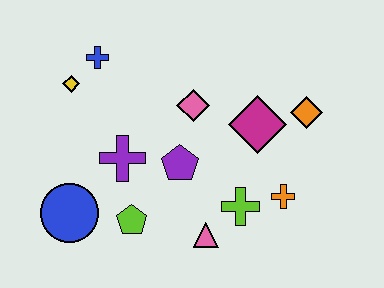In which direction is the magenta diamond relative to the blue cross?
The magenta diamond is to the right of the blue cross.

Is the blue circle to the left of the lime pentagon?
Yes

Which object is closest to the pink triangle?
The lime cross is closest to the pink triangle.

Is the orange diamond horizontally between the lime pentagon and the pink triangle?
No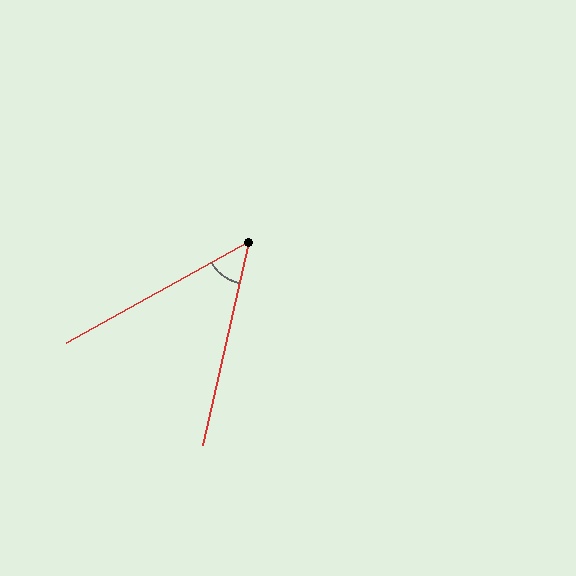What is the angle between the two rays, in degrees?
Approximately 48 degrees.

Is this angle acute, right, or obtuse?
It is acute.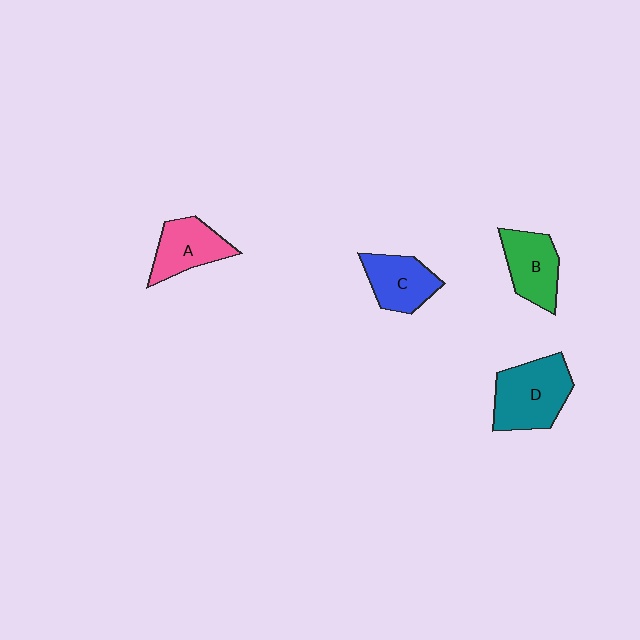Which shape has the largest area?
Shape D (teal).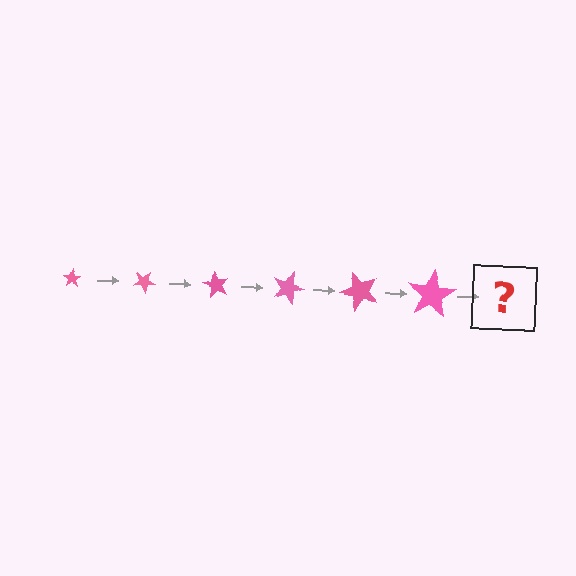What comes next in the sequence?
The next element should be a star, larger than the previous one and rotated 180 degrees from the start.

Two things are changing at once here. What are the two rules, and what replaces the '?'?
The two rules are that the star grows larger each step and it rotates 30 degrees each step. The '?' should be a star, larger than the previous one and rotated 180 degrees from the start.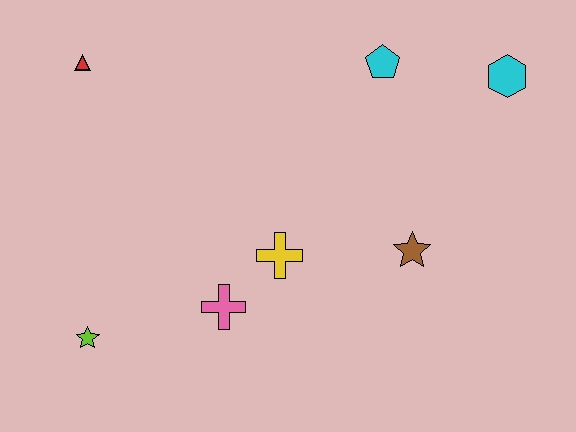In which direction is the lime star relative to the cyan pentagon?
The lime star is to the left of the cyan pentagon.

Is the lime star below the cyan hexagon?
Yes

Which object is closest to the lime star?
The pink cross is closest to the lime star.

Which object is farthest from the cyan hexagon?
The lime star is farthest from the cyan hexagon.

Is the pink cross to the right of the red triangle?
Yes